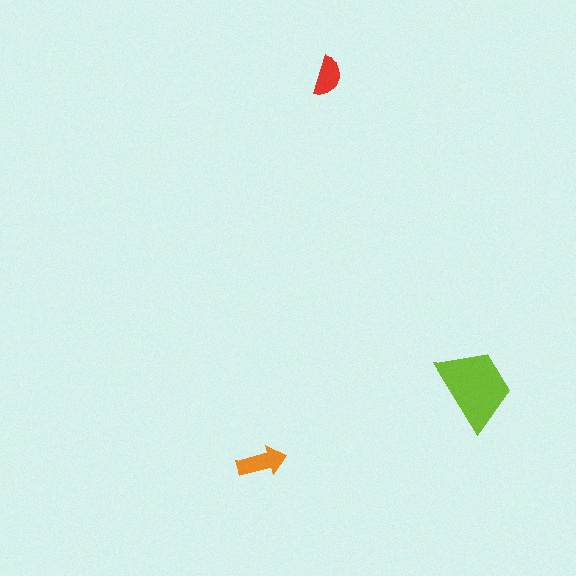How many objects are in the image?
There are 3 objects in the image.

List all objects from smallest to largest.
The red semicircle, the orange arrow, the lime trapezoid.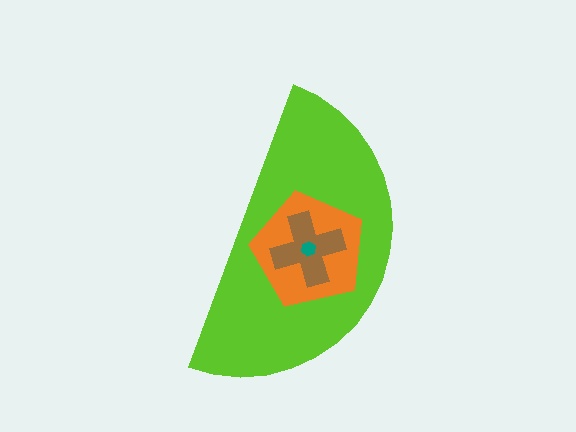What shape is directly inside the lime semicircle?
The orange pentagon.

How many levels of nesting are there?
4.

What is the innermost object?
The teal hexagon.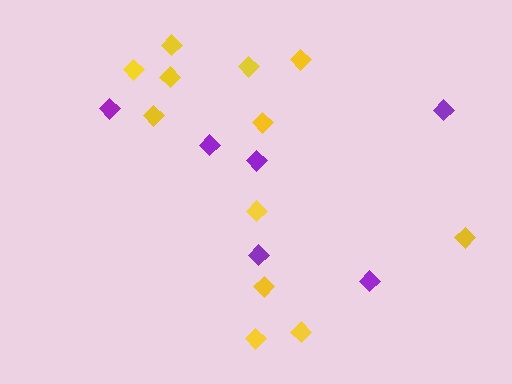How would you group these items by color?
There are 2 groups: one group of yellow diamonds (12) and one group of purple diamonds (6).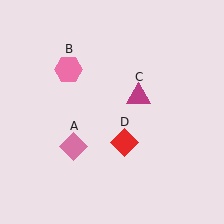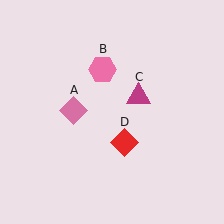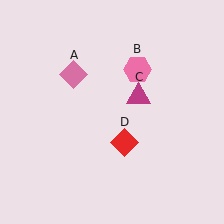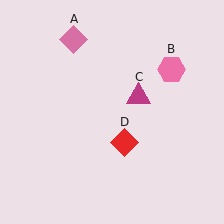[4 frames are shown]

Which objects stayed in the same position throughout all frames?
Magenta triangle (object C) and red diamond (object D) remained stationary.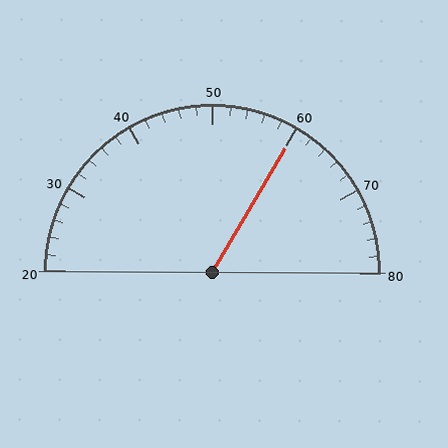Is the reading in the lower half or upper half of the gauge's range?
The reading is in the upper half of the range (20 to 80).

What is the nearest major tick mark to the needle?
The nearest major tick mark is 60.